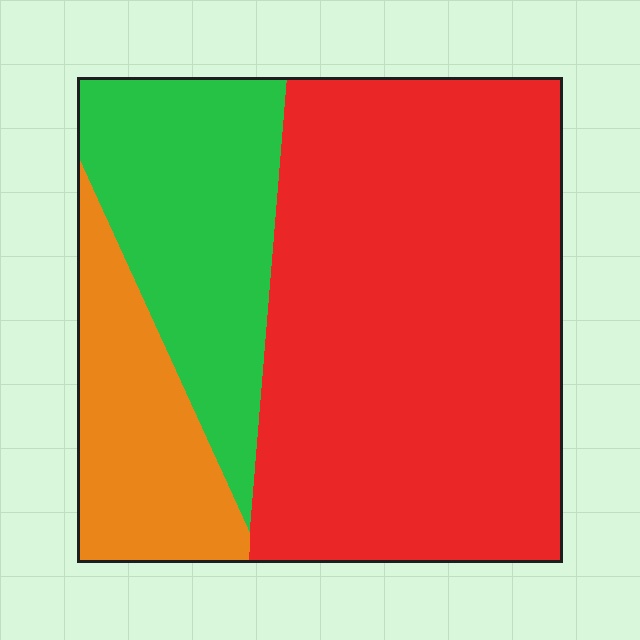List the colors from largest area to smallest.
From largest to smallest: red, green, orange.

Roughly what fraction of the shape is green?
Green takes up less than a quarter of the shape.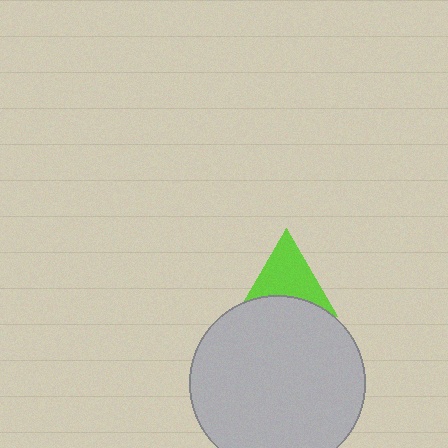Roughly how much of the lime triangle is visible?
About half of it is visible (roughly 64%).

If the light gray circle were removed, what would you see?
You would see the complete lime triangle.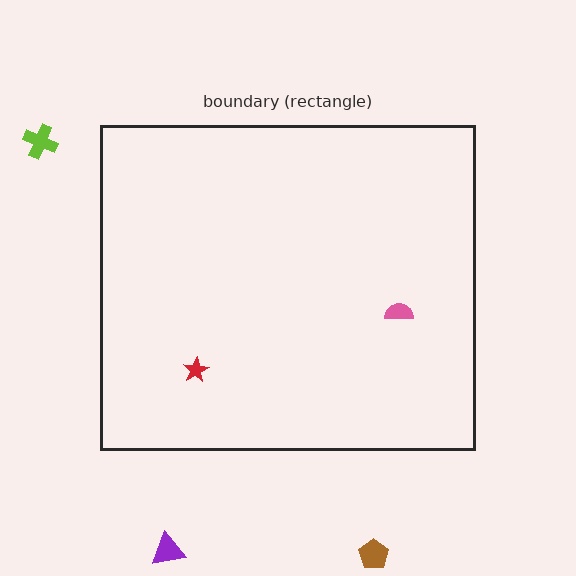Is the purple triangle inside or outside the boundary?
Outside.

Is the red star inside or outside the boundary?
Inside.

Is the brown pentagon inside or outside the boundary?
Outside.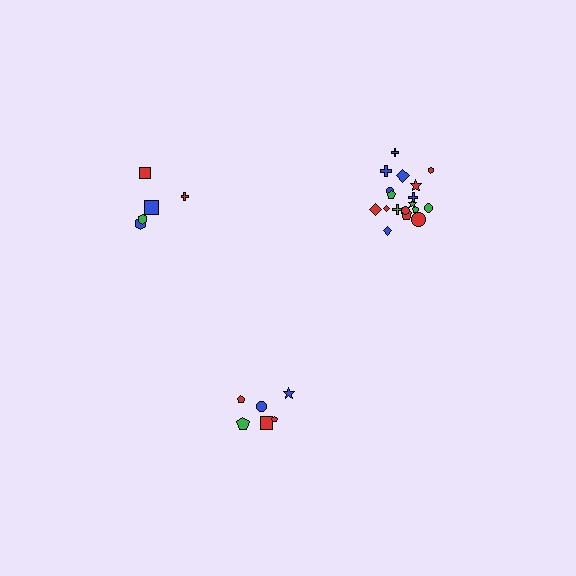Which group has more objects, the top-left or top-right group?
The top-right group.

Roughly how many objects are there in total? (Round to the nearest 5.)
Roughly 30 objects in total.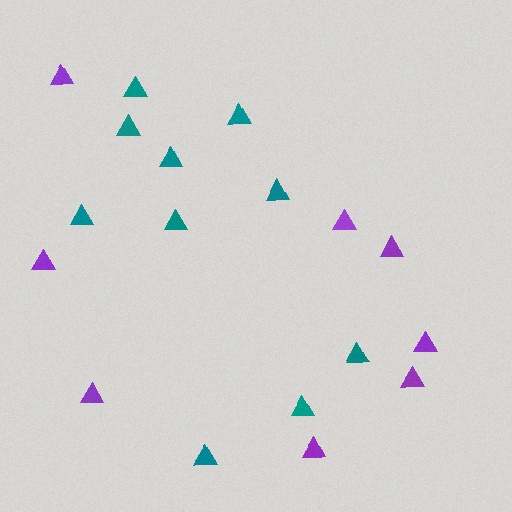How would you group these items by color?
There are 2 groups: one group of teal triangles (10) and one group of purple triangles (8).